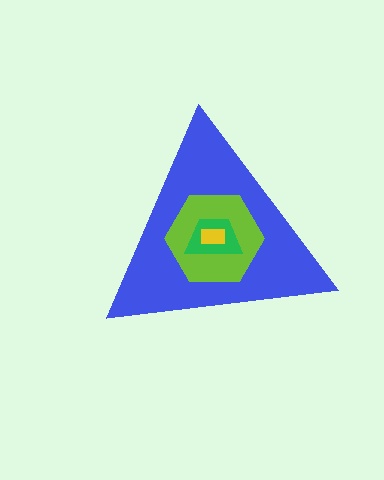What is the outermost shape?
The blue triangle.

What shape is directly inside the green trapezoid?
The yellow rectangle.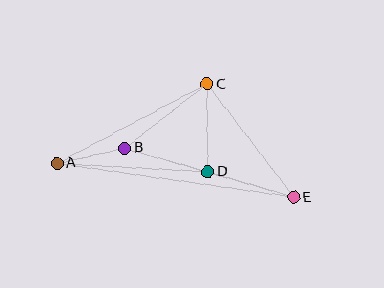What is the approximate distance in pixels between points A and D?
The distance between A and D is approximately 151 pixels.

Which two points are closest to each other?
Points A and B are closest to each other.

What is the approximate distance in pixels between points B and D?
The distance between B and D is approximately 87 pixels.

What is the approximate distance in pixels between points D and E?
The distance between D and E is approximately 89 pixels.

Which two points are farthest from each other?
Points A and E are farthest from each other.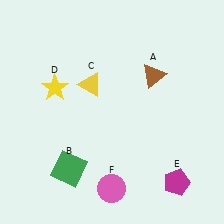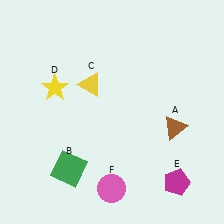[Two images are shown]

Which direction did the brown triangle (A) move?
The brown triangle (A) moved down.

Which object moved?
The brown triangle (A) moved down.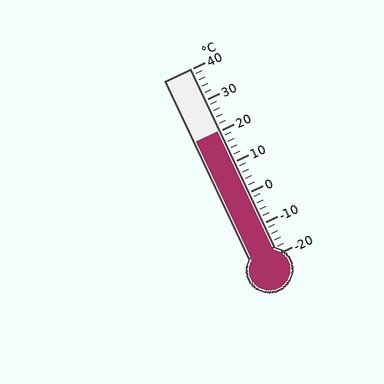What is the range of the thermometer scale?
The thermometer scale ranges from -20°C to 40°C.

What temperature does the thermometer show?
The thermometer shows approximately 20°C.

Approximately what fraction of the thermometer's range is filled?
The thermometer is filled to approximately 65% of its range.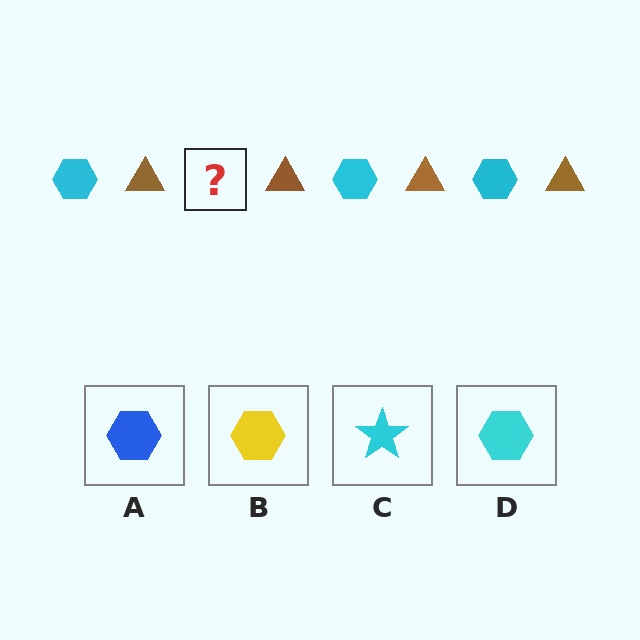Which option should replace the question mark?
Option D.